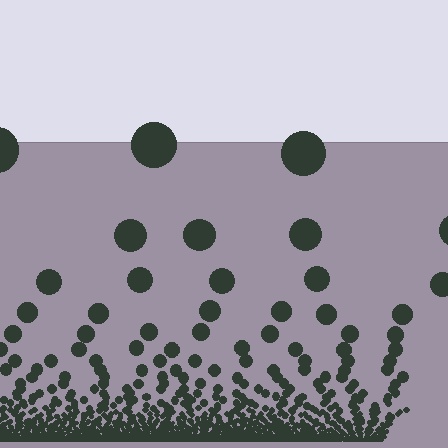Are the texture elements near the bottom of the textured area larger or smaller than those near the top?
Smaller. The gradient is inverted — elements near the bottom are smaller and denser.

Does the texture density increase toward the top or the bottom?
Density increases toward the bottom.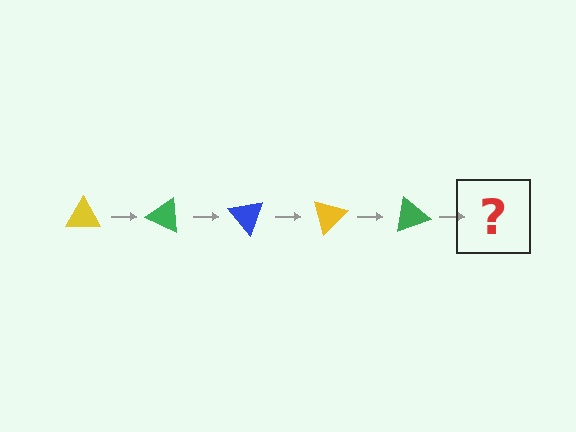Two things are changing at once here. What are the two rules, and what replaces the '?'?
The two rules are that it rotates 25 degrees each step and the color cycles through yellow, green, and blue. The '?' should be a blue triangle, rotated 125 degrees from the start.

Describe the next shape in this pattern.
It should be a blue triangle, rotated 125 degrees from the start.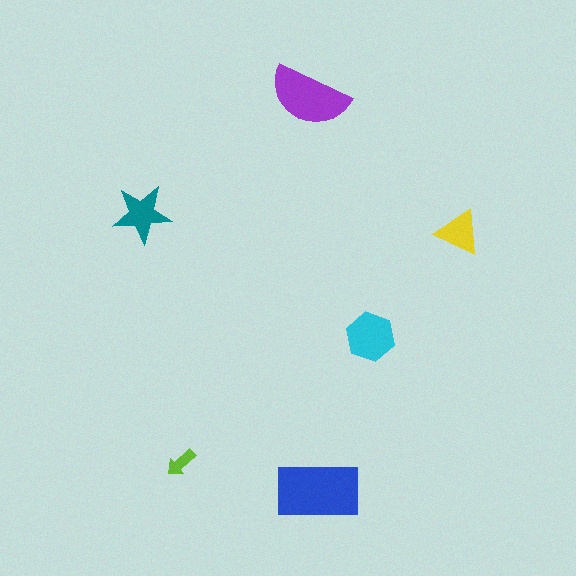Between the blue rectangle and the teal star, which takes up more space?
The blue rectangle.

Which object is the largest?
The blue rectangle.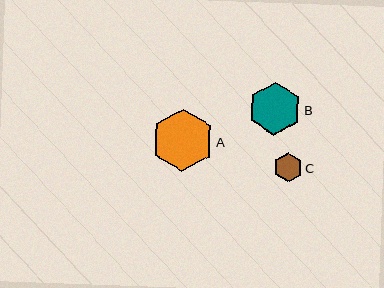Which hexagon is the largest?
Hexagon A is the largest with a size of approximately 62 pixels.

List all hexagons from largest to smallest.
From largest to smallest: A, B, C.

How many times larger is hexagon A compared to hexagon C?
Hexagon A is approximately 2.1 times the size of hexagon C.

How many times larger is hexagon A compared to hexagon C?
Hexagon A is approximately 2.1 times the size of hexagon C.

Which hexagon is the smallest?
Hexagon C is the smallest with a size of approximately 29 pixels.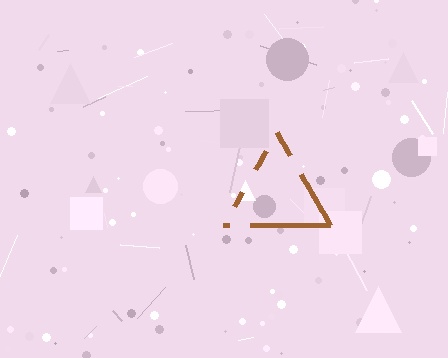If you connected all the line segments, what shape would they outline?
They would outline a triangle.